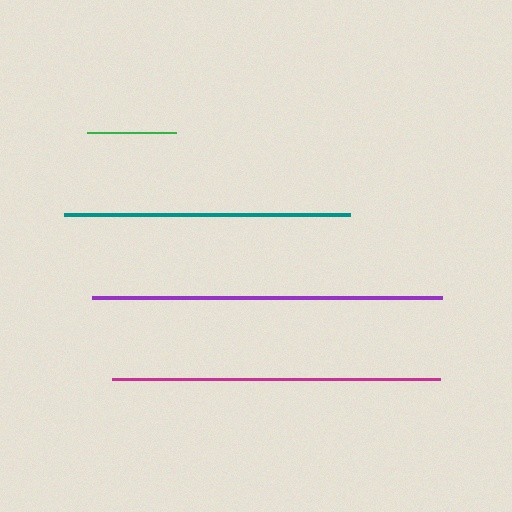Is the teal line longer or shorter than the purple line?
The purple line is longer than the teal line.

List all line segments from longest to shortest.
From longest to shortest: purple, magenta, teal, green.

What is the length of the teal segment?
The teal segment is approximately 285 pixels long.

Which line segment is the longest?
The purple line is the longest at approximately 349 pixels.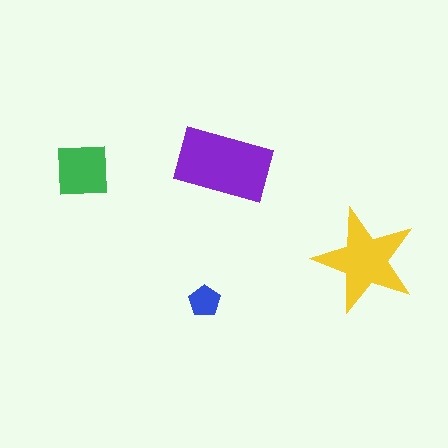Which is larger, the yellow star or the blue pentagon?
The yellow star.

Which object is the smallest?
The blue pentagon.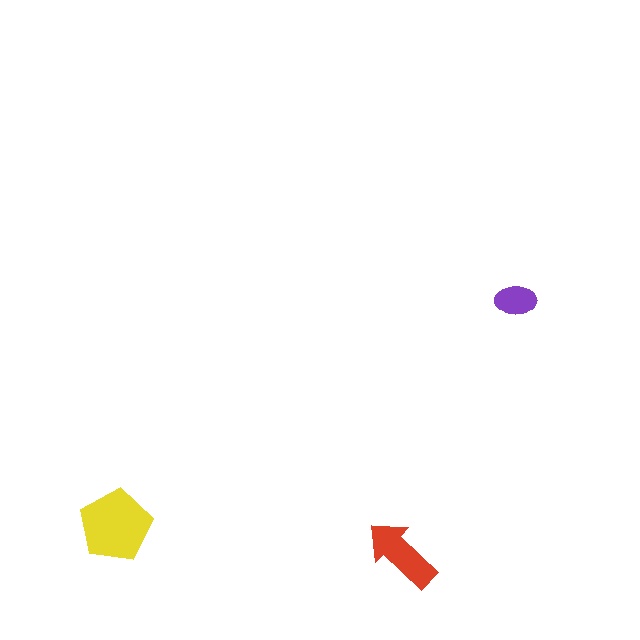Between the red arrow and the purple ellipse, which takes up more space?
The red arrow.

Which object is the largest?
The yellow pentagon.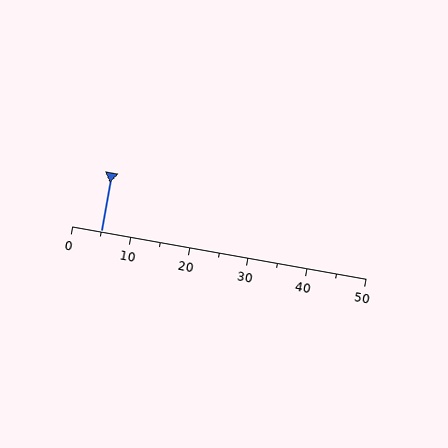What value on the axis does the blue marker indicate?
The marker indicates approximately 5.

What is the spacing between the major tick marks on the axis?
The major ticks are spaced 10 apart.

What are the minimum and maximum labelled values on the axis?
The axis runs from 0 to 50.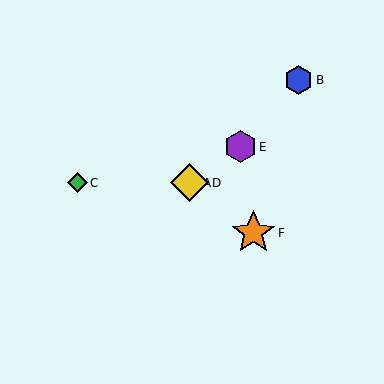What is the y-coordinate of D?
Object D is at y≈183.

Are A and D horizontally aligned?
Yes, both are at y≈183.